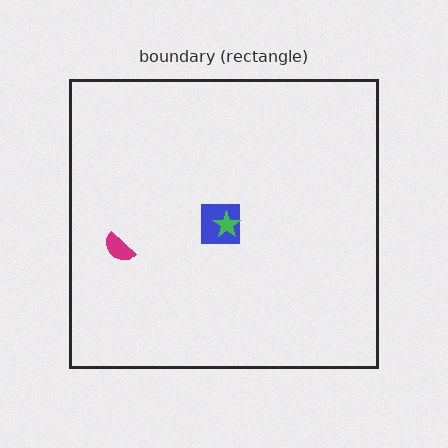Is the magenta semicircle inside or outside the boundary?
Inside.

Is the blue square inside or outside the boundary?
Inside.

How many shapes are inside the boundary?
3 inside, 0 outside.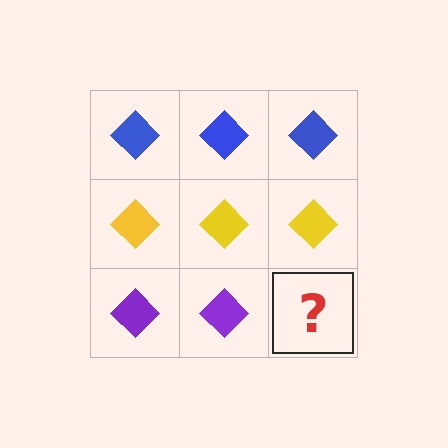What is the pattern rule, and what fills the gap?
The rule is that each row has a consistent color. The gap should be filled with a purple diamond.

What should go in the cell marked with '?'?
The missing cell should contain a purple diamond.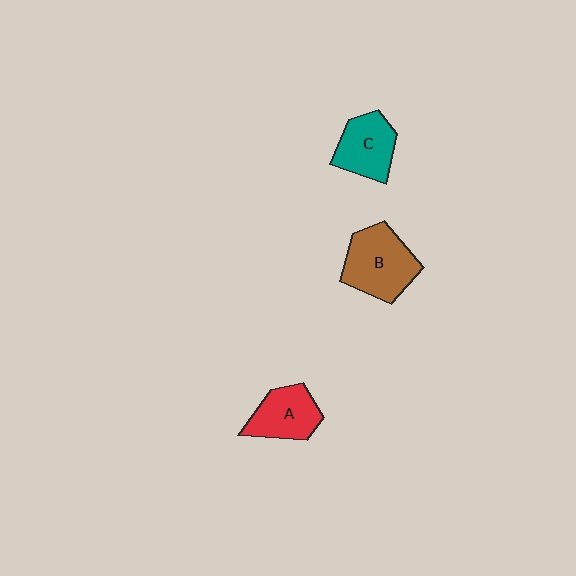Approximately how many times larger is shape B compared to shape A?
Approximately 1.3 times.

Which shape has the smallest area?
Shape A (red).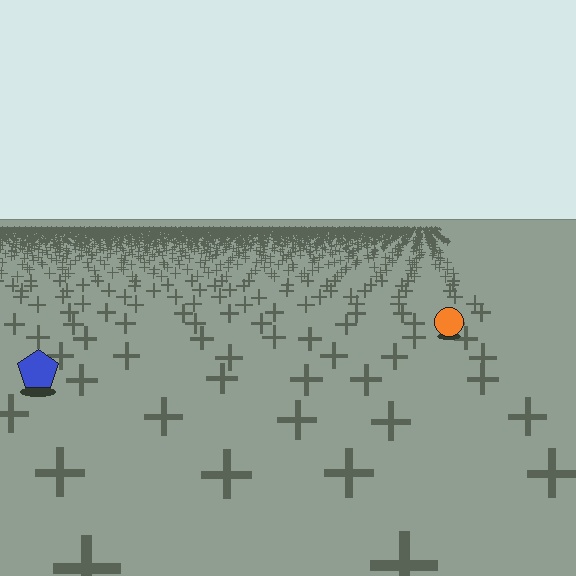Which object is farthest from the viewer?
The orange circle is farthest from the viewer. It appears smaller and the ground texture around it is denser.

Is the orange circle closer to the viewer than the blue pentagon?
No. The blue pentagon is closer — you can tell from the texture gradient: the ground texture is coarser near it.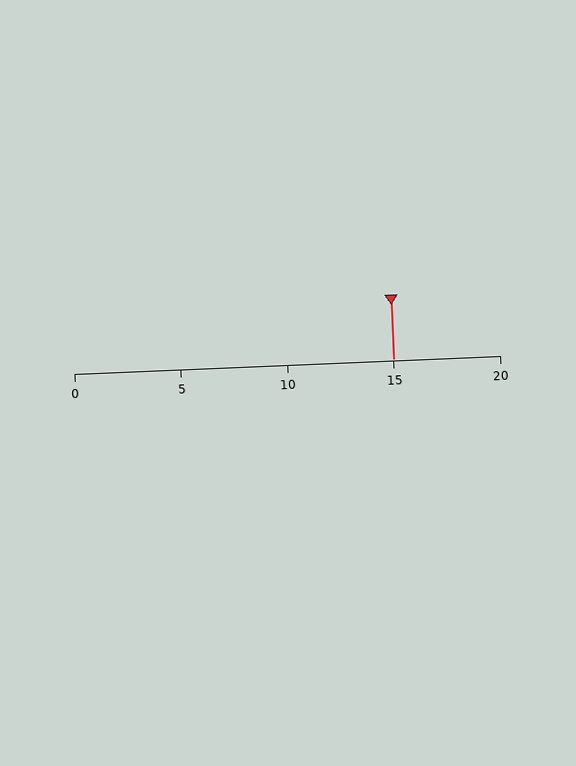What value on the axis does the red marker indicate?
The marker indicates approximately 15.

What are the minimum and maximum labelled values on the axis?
The axis runs from 0 to 20.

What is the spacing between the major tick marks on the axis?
The major ticks are spaced 5 apart.